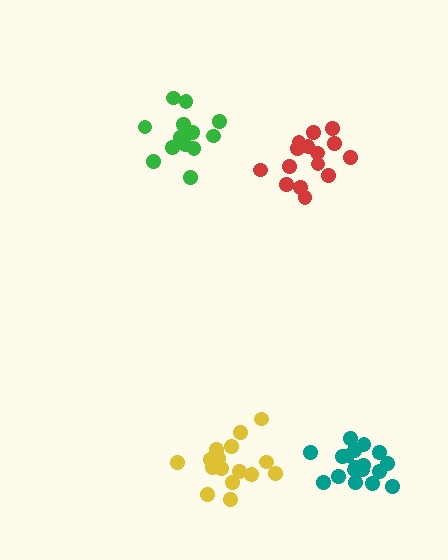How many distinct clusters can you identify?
There are 4 distinct clusters.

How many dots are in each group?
Group 1: 18 dots, Group 2: 16 dots, Group 3: 18 dots, Group 4: 13 dots (65 total).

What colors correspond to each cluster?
The clusters are colored: yellow, red, teal, green.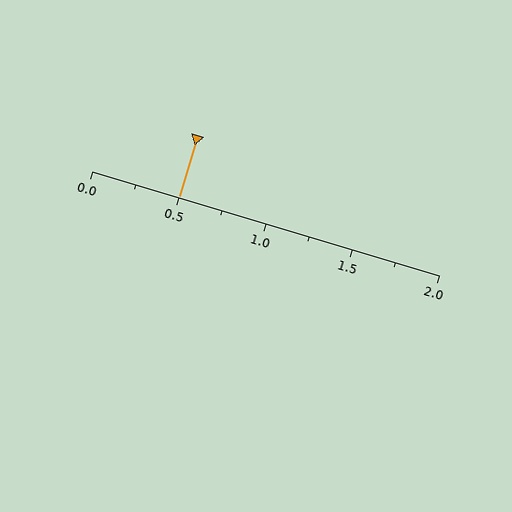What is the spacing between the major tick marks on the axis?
The major ticks are spaced 0.5 apart.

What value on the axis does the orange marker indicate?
The marker indicates approximately 0.5.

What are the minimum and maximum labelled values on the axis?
The axis runs from 0.0 to 2.0.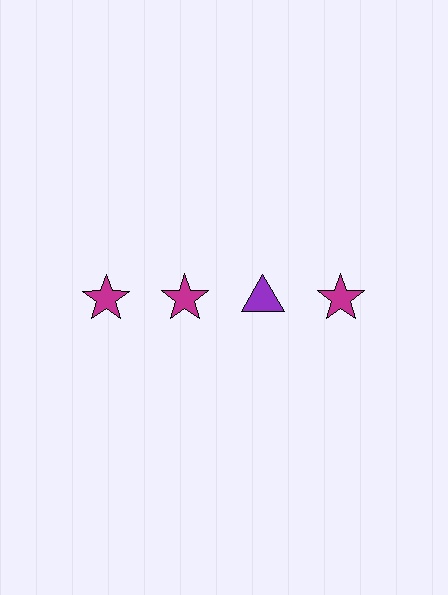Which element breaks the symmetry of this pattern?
The purple triangle in the top row, center column breaks the symmetry. All other shapes are magenta stars.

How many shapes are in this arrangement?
There are 4 shapes arranged in a grid pattern.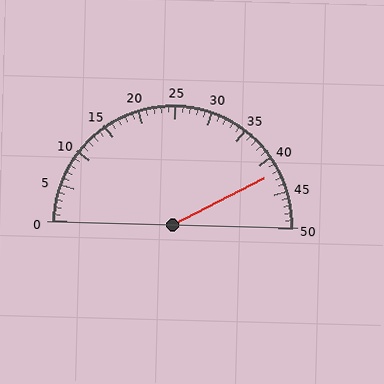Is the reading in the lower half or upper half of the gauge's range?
The reading is in the upper half of the range (0 to 50).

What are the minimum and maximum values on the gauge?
The gauge ranges from 0 to 50.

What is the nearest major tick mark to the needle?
The nearest major tick mark is 40.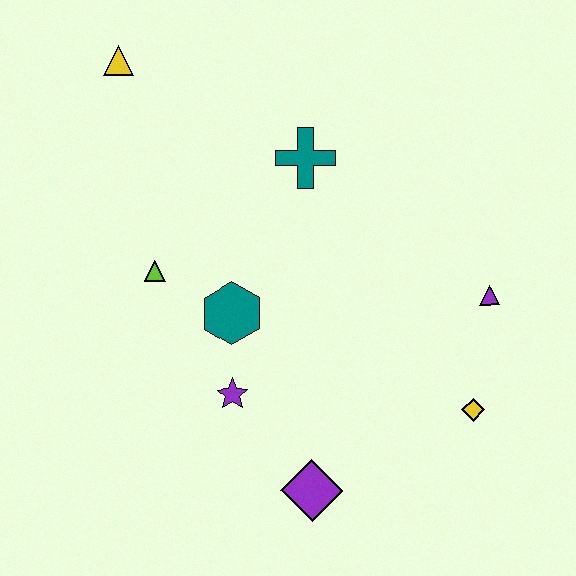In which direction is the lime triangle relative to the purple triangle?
The lime triangle is to the left of the purple triangle.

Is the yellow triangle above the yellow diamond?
Yes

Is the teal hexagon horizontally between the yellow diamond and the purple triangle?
No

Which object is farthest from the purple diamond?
The yellow triangle is farthest from the purple diamond.